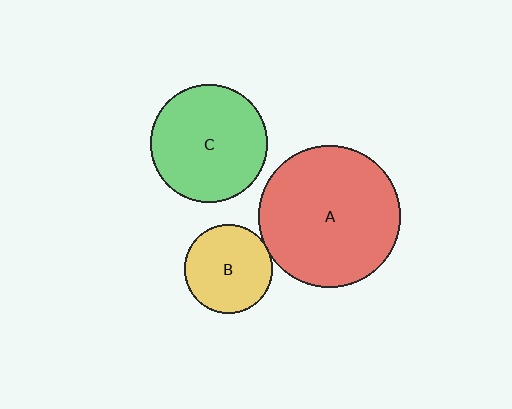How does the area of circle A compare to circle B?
Approximately 2.6 times.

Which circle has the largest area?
Circle A (red).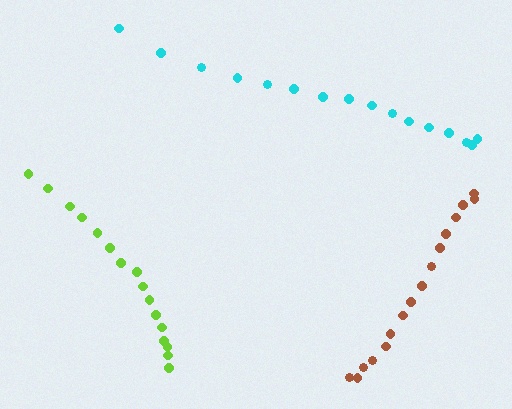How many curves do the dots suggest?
There are 3 distinct paths.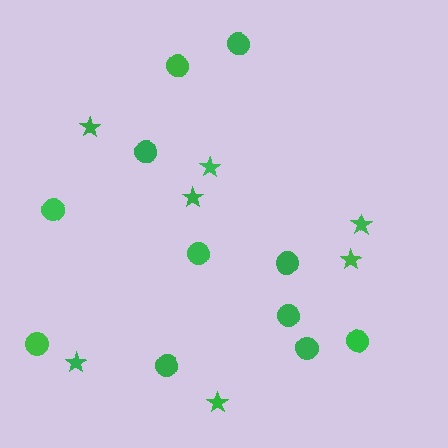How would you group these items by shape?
There are 2 groups: one group of stars (7) and one group of circles (11).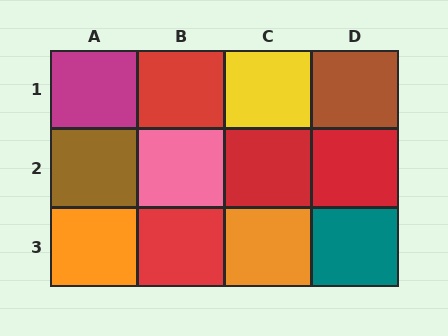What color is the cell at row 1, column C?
Yellow.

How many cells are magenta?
1 cell is magenta.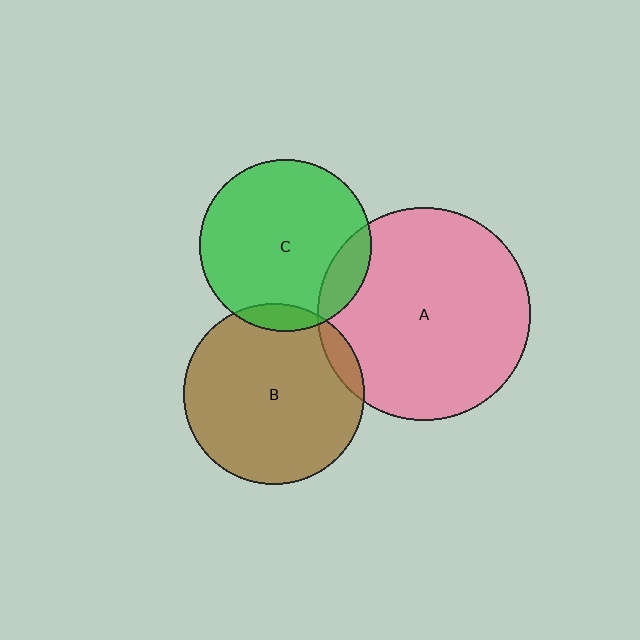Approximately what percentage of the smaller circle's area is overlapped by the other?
Approximately 5%.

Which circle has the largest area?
Circle A (pink).